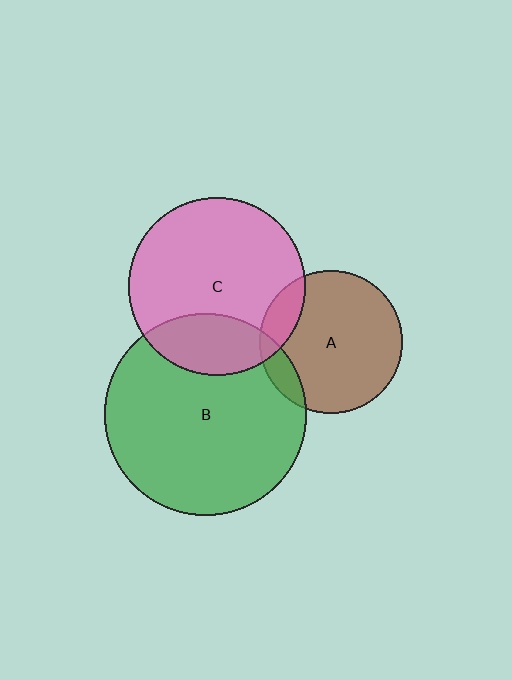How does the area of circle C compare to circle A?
Approximately 1.5 times.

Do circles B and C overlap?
Yes.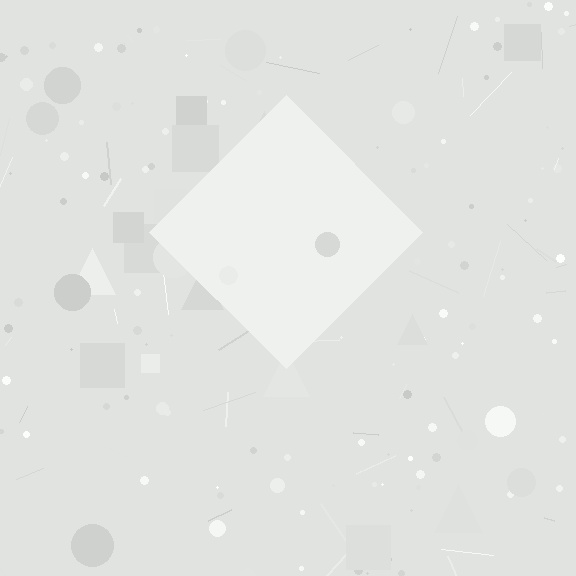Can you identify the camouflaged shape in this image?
The camouflaged shape is a diamond.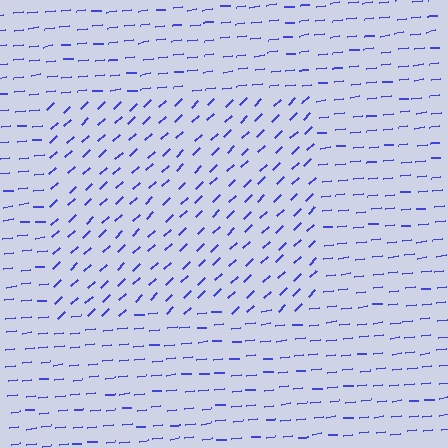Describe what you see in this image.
The image is filled with small blue line segments. A rectangle region in the image has lines oriented differently from the surrounding lines, creating a visible texture boundary.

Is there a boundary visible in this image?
Yes, there is a texture boundary formed by a change in line orientation.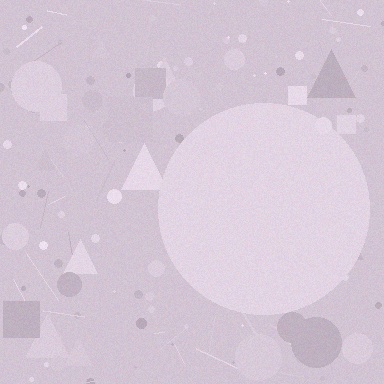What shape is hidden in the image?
A circle is hidden in the image.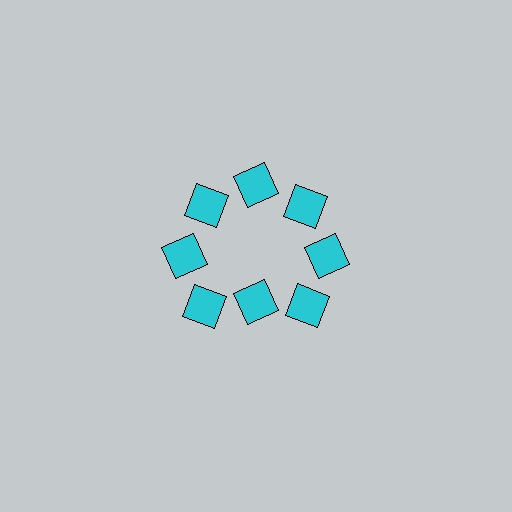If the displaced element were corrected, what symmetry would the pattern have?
It would have 8-fold rotational symmetry — the pattern would map onto itself every 45 degrees.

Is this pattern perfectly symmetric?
No. The 8 cyan diamonds are arranged in a ring, but one element near the 6 o'clock position is pulled inward toward the center, breaking the 8-fold rotational symmetry.